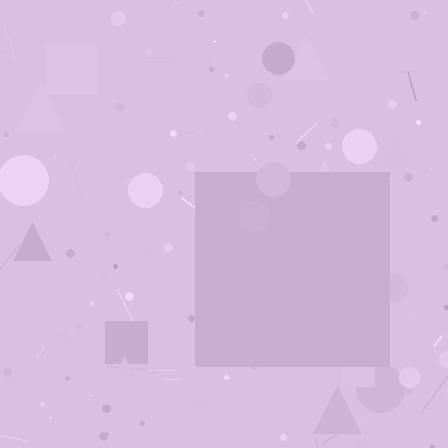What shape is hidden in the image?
A square is hidden in the image.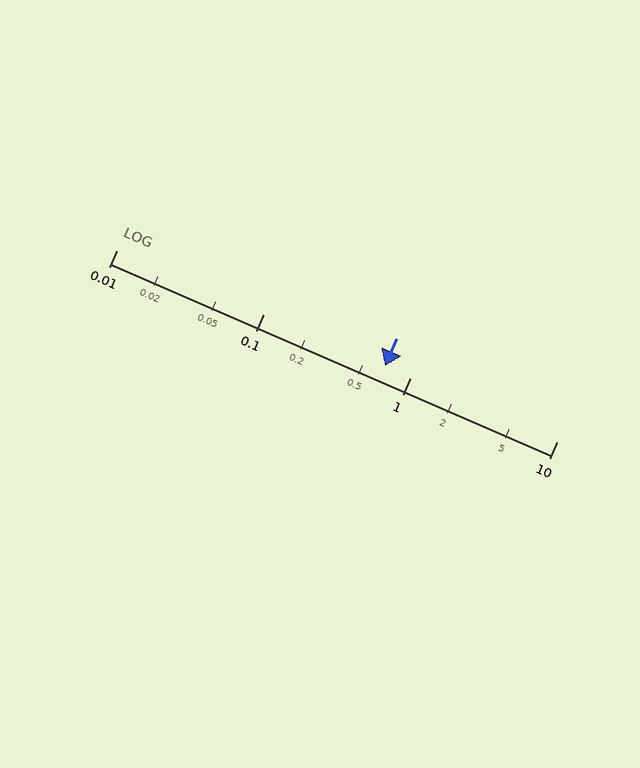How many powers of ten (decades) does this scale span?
The scale spans 3 decades, from 0.01 to 10.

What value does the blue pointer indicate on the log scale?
The pointer indicates approximately 0.67.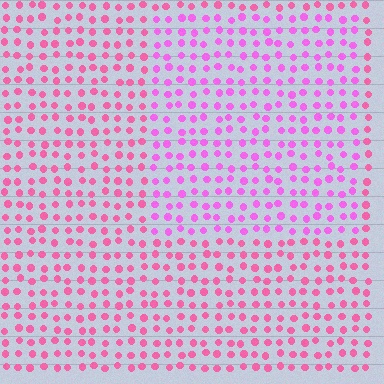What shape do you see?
I see a rectangle.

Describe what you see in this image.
The image is filled with small pink elements in a uniform arrangement. A rectangle-shaped region is visible where the elements are tinted to a slightly different hue, forming a subtle color boundary.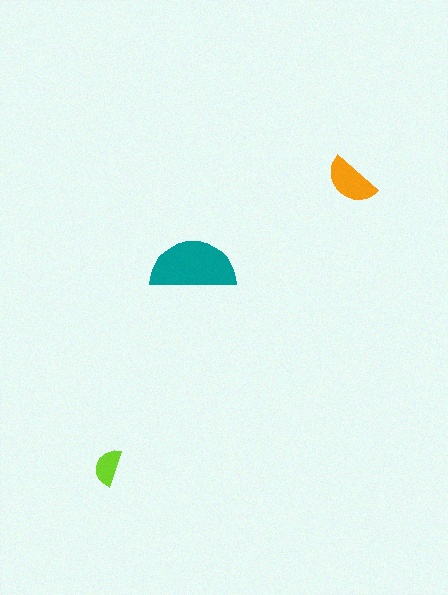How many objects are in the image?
There are 3 objects in the image.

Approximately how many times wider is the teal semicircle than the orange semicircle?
About 1.5 times wider.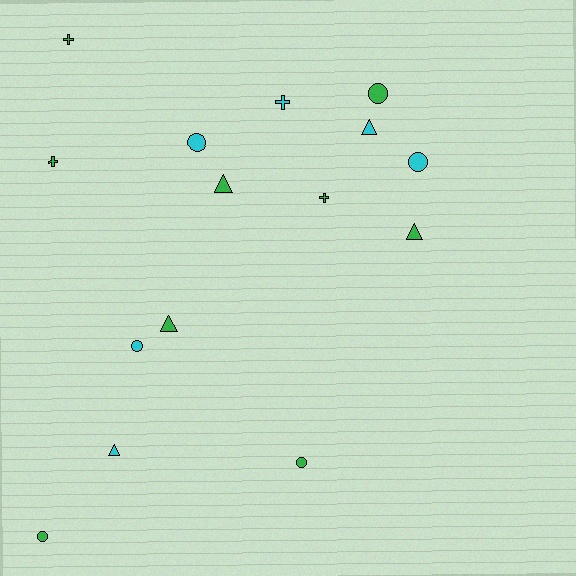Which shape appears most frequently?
Circle, with 6 objects.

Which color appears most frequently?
Green, with 9 objects.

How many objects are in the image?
There are 15 objects.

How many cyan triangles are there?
There are 2 cyan triangles.